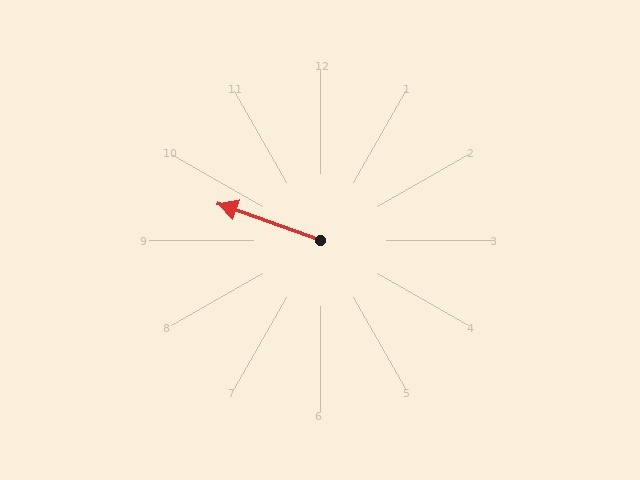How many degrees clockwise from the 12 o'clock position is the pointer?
Approximately 290 degrees.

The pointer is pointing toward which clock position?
Roughly 10 o'clock.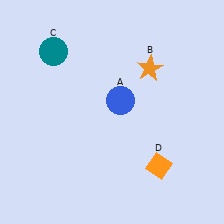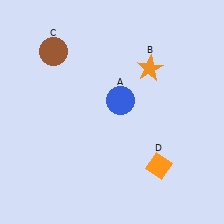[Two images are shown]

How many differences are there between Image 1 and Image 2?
There is 1 difference between the two images.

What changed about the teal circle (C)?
In Image 1, C is teal. In Image 2, it changed to brown.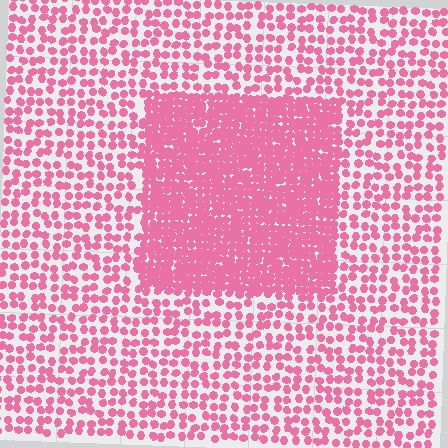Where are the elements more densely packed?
The elements are more densely packed inside the rectangle boundary.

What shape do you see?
I see a rectangle.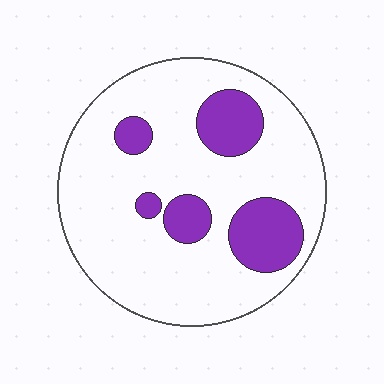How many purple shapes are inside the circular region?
5.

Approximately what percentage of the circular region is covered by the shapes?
Approximately 20%.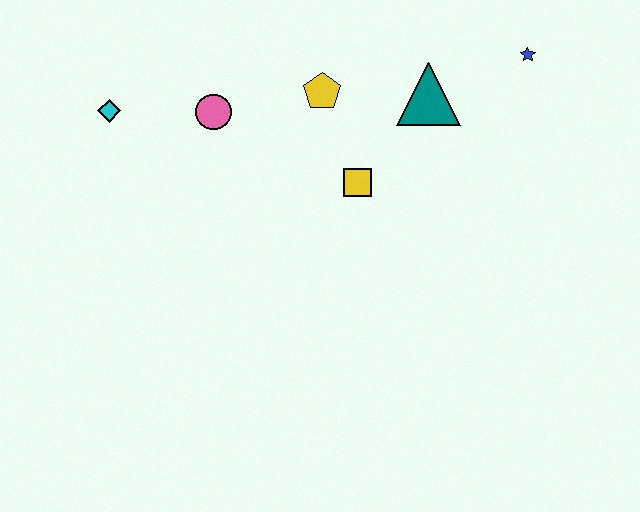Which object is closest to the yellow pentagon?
The yellow square is closest to the yellow pentagon.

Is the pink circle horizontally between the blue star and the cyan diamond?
Yes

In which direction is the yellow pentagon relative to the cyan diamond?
The yellow pentagon is to the right of the cyan diamond.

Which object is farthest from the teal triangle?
The cyan diamond is farthest from the teal triangle.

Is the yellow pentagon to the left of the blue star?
Yes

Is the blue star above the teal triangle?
Yes